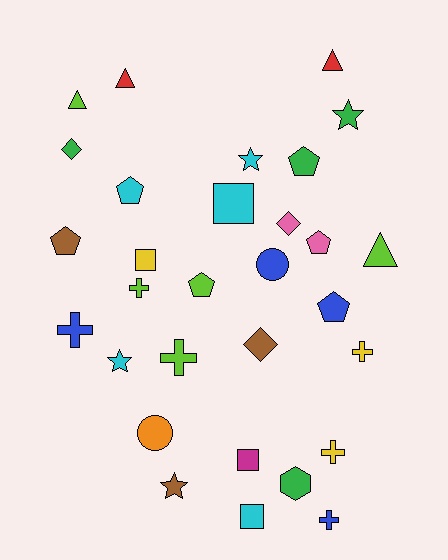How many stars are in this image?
There are 4 stars.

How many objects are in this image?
There are 30 objects.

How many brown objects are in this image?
There are 3 brown objects.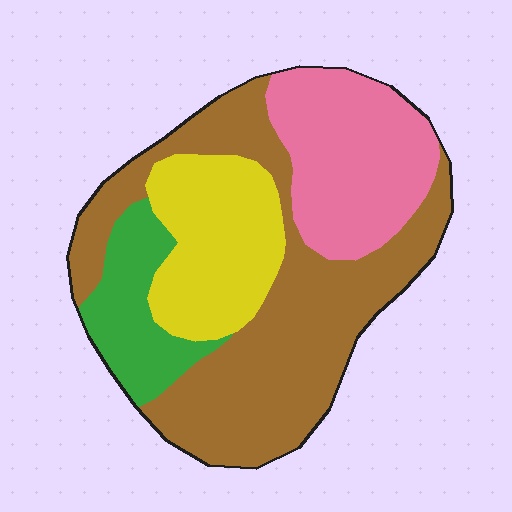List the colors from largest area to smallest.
From largest to smallest: brown, pink, yellow, green.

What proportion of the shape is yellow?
Yellow covers roughly 20% of the shape.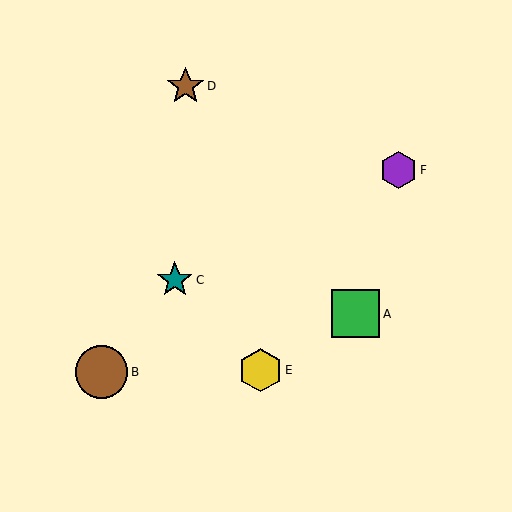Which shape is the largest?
The brown circle (labeled B) is the largest.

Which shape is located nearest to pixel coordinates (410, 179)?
The purple hexagon (labeled F) at (399, 170) is nearest to that location.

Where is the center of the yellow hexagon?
The center of the yellow hexagon is at (261, 370).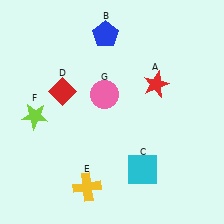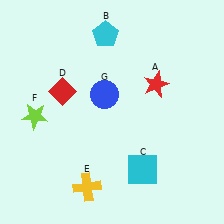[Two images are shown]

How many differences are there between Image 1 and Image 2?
There are 2 differences between the two images.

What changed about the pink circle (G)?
In Image 1, G is pink. In Image 2, it changed to blue.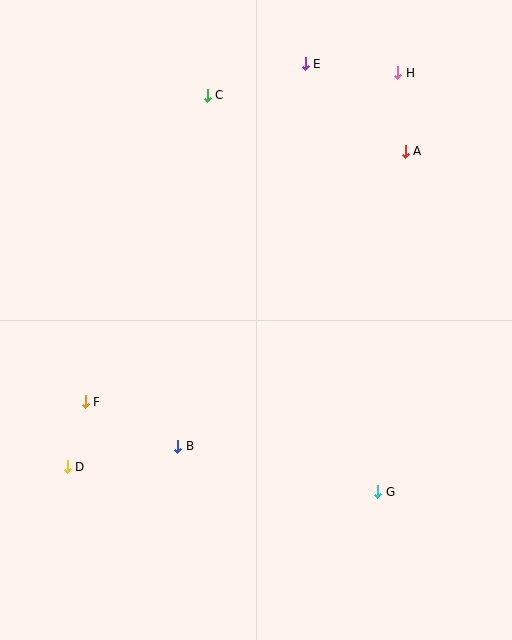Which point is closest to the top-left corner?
Point C is closest to the top-left corner.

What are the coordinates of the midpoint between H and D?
The midpoint between H and D is at (232, 270).